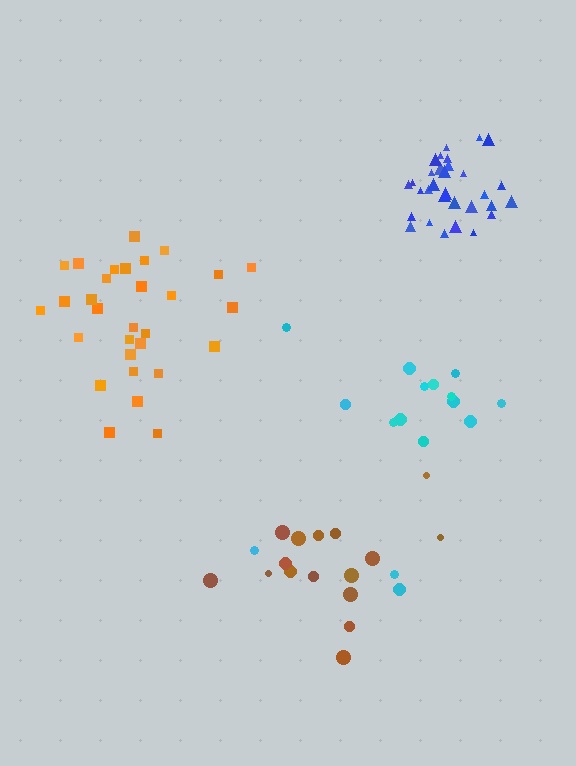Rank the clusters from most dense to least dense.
blue, orange, brown, cyan.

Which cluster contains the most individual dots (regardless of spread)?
Orange (31).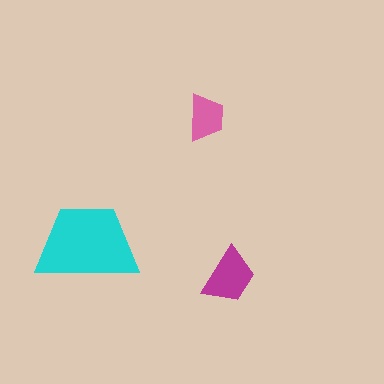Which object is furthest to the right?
The magenta trapezoid is rightmost.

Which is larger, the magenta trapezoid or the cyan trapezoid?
The cyan one.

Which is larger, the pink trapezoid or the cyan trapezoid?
The cyan one.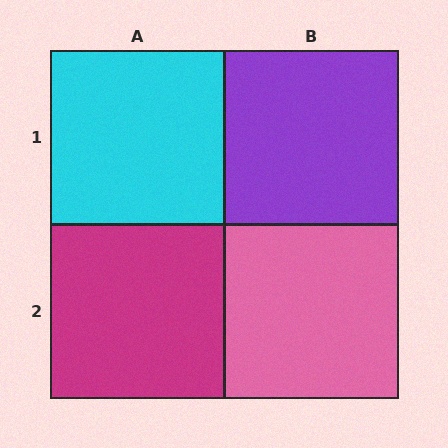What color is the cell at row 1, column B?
Purple.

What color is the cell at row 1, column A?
Cyan.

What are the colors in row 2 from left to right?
Magenta, pink.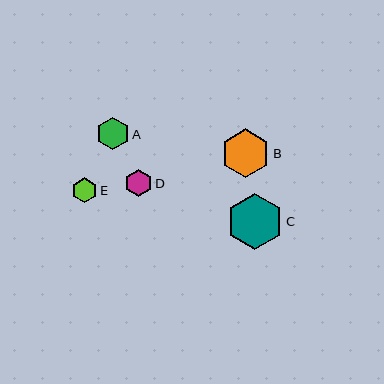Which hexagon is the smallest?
Hexagon E is the smallest with a size of approximately 25 pixels.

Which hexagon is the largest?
Hexagon C is the largest with a size of approximately 56 pixels.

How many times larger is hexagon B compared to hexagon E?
Hexagon B is approximately 2.0 times the size of hexagon E.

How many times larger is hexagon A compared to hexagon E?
Hexagon A is approximately 1.3 times the size of hexagon E.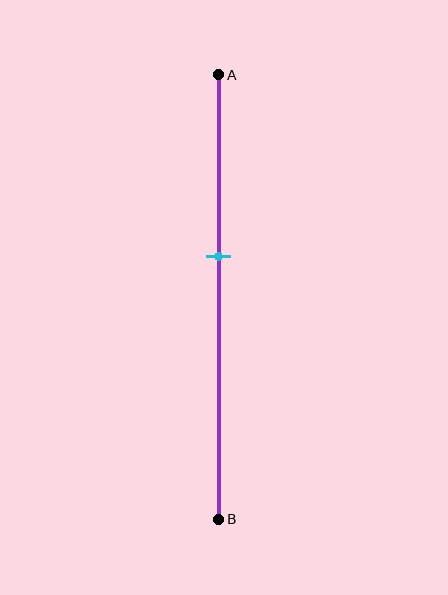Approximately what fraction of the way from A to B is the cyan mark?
The cyan mark is approximately 40% of the way from A to B.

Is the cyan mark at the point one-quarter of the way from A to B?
No, the mark is at about 40% from A, not at the 25% one-quarter point.